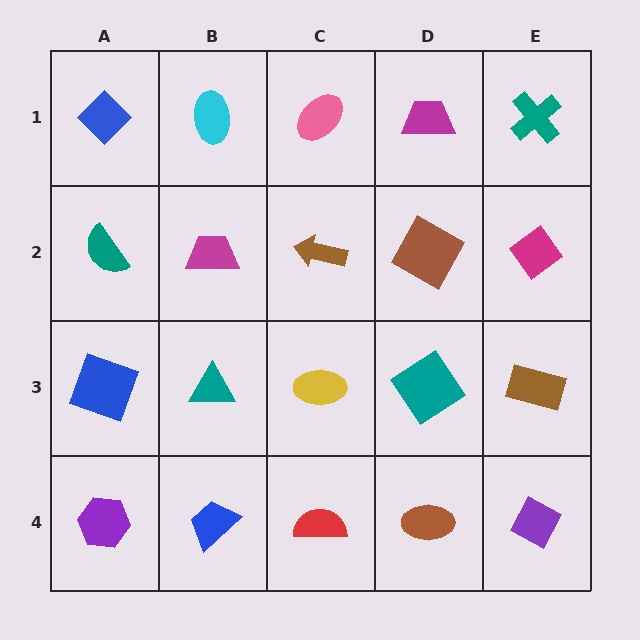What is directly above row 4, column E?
A brown rectangle.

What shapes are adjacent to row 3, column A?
A teal semicircle (row 2, column A), a purple hexagon (row 4, column A), a teal triangle (row 3, column B).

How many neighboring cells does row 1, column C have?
3.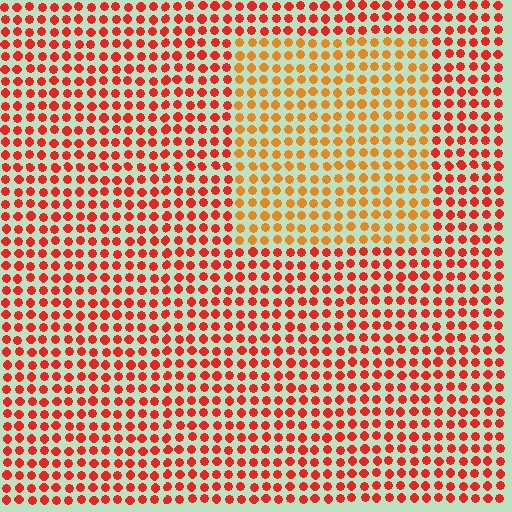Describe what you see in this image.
The image is filled with small red elements in a uniform arrangement. A rectangle-shaped region is visible where the elements are tinted to a slightly different hue, forming a subtle color boundary.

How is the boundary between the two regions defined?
The boundary is defined purely by a slight shift in hue (about 32 degrees). Spacing, size, and orientation are identical on both sides.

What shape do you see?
I see a rectangle.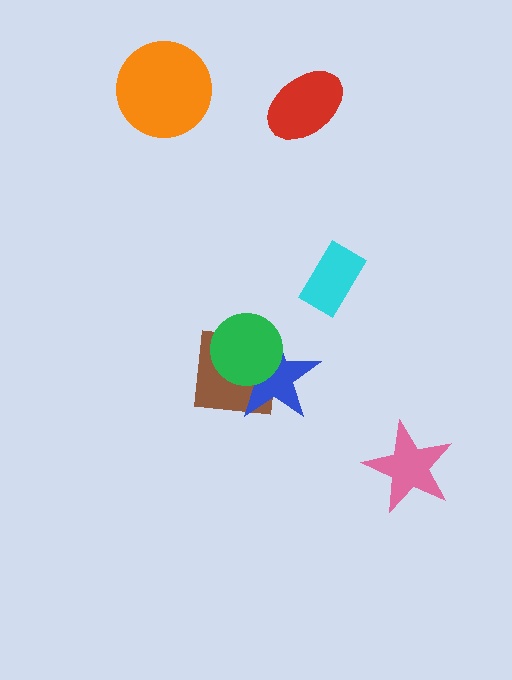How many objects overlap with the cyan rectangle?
0 objects overlap with the cyan rectangle.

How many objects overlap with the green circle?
2 objects overlap with the green circle.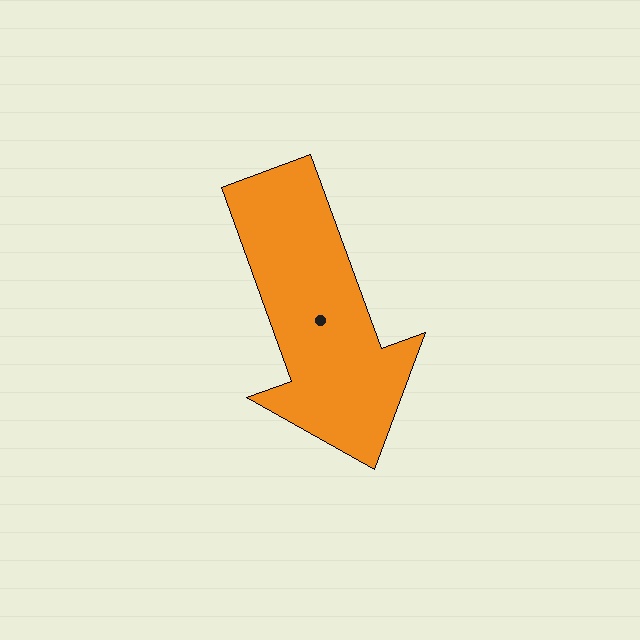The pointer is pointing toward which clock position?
Roughly 5 o'clock.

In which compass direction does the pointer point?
South.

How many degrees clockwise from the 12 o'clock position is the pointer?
Approximately 160 degrees.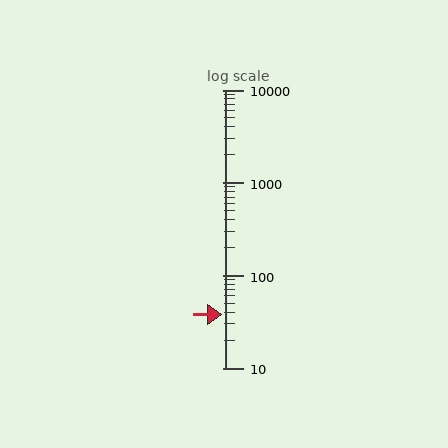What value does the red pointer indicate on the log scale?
The pointer indicates approximately 38.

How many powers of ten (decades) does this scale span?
The scale spans 3 decades, from 10 to 10000.